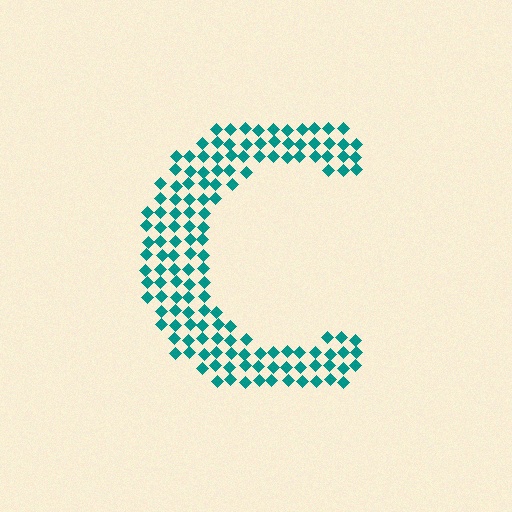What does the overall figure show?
The overall figure shows the letter C.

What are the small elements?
The small elements are diamonds.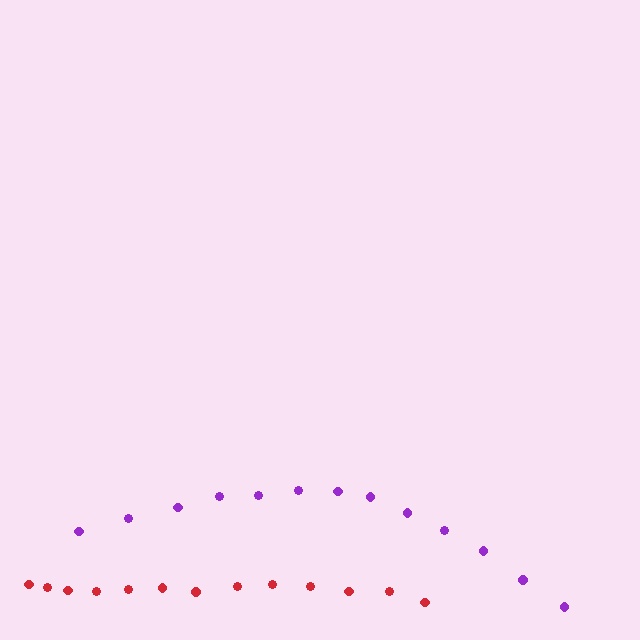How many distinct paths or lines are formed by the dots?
There are 2 distinct paths.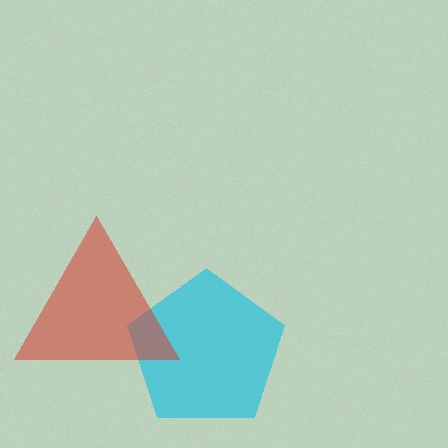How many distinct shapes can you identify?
There are 2 distinct shapes: a cyan pentagon, a red triangle.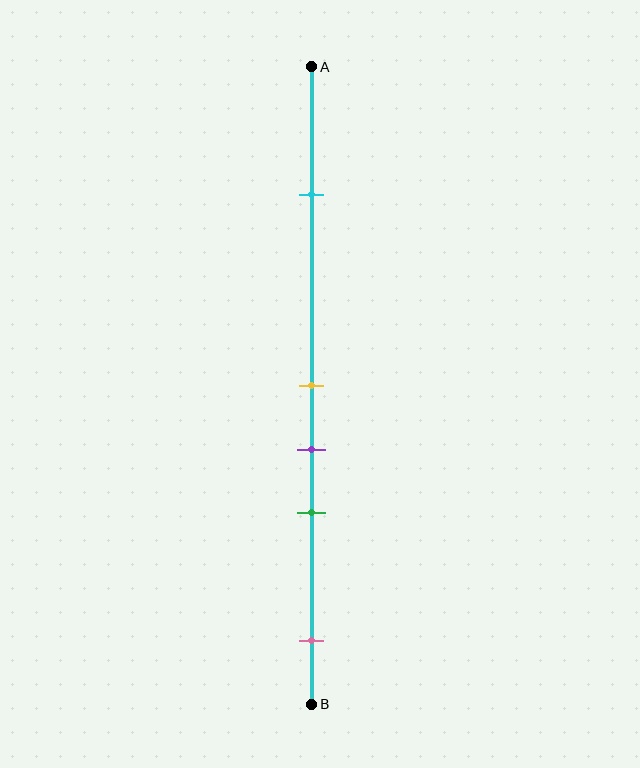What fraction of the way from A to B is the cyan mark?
The cyan mark is approximately 20% (0.2) of the way from A to B.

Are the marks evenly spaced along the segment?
No, the marks are not evenly spaced.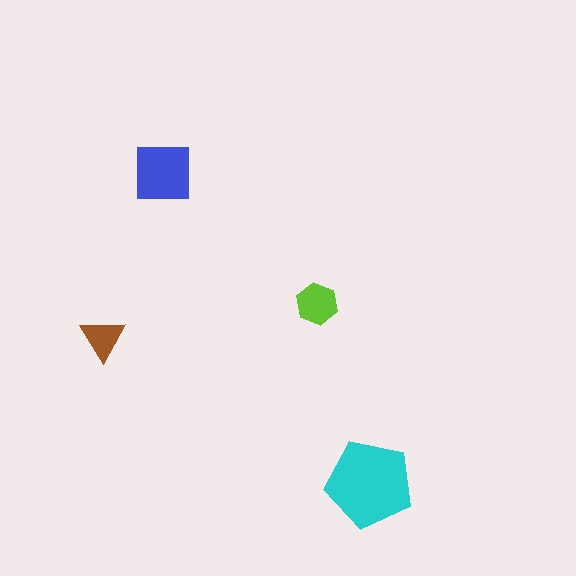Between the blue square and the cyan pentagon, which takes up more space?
The cyan pentagon.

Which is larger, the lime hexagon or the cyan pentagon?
The cyan pentagon.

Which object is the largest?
The cyan pentagon.